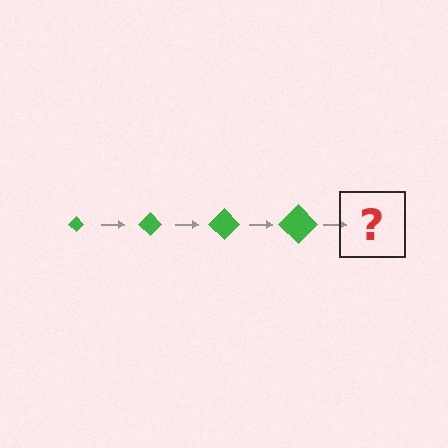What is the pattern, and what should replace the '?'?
The pattern is that the diamond gets progressively larger each step. The '?' should be a green diamond, larger than the previous one.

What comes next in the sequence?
The next element should be a green diamond, larger than the previous one.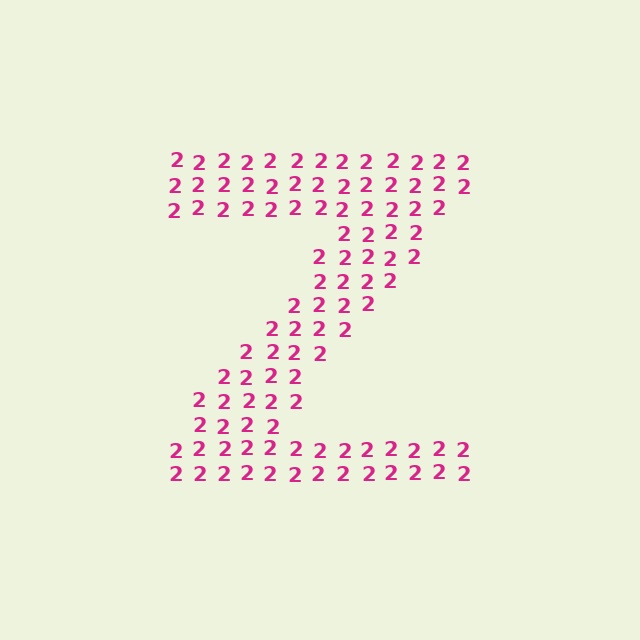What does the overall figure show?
The overall figure shows the letter Z.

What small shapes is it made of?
It is made of small digit 2's.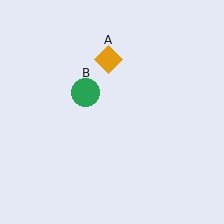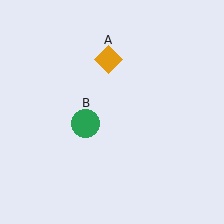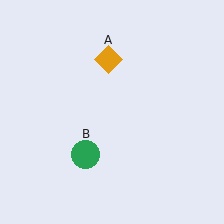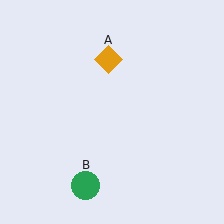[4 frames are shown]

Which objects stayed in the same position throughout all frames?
Orange diamond (object A) remained stationary.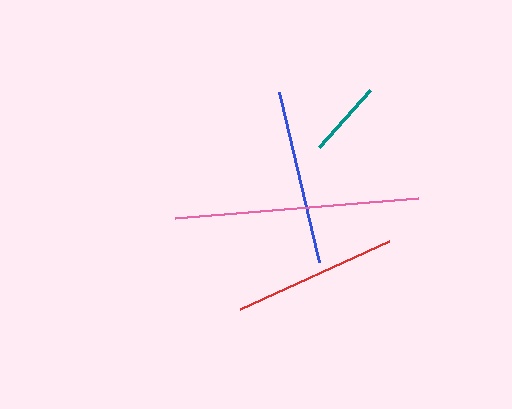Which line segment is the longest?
The pink line is the longest at approximately 243 pixels.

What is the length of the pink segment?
The pink segment is approximately 243 pixels long.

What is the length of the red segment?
The red segment is approximately 164 pixels long.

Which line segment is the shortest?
The teal line is the shortest at approximately 77 pixels.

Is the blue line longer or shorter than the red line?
The blue line is longer than the red line.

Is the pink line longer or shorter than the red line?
The pink line is longer than the red line.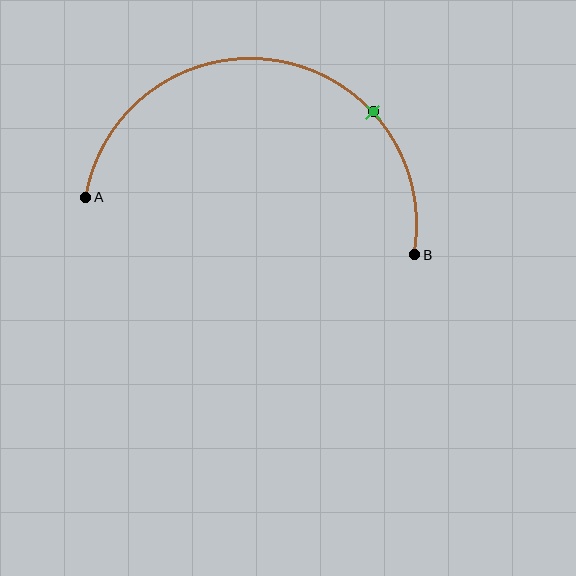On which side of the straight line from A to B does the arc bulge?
The arc bulges above the straight line connecting A and B.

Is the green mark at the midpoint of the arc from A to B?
No. The green mark lies on the arc but is closer to endpoint B. The arc midpoint would be at the point on the curve equidistant along the arc from both A and B.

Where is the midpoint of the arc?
The arc midpoint is the point on the curve farthest from the straight line joining A and B. It sits above that line.